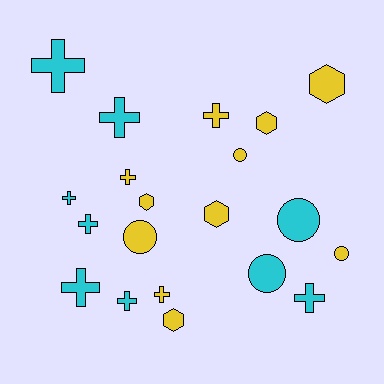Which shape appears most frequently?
Cross, with 10 objects.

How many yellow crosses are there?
There are 3 yellow crosses.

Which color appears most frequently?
Yellow, with 11 objects.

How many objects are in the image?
There are 20 objects.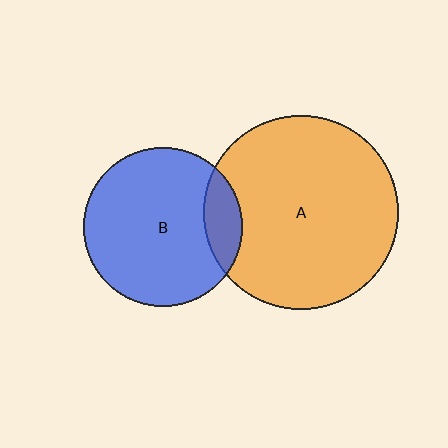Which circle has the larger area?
Circle A (orange).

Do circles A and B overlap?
Yes.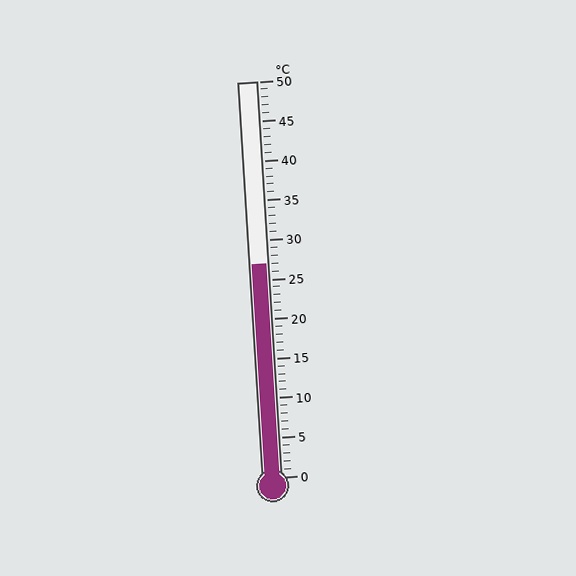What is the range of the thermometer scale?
The thermometer scale ranges from 0°C to 50°C.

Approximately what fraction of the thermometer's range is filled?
The thermometer is filled to approximately 55% of its range.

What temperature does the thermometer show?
The thermometer shows approximately 27°C.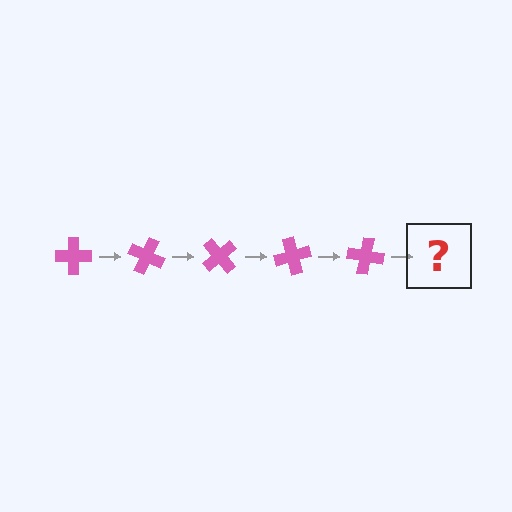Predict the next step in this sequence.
The next step is a pink cross rotated 125 degrees.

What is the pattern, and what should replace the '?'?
The pattern is that the cross rotates 25 degrees each step. The '?' should be a pink cross rotated 125 degrees.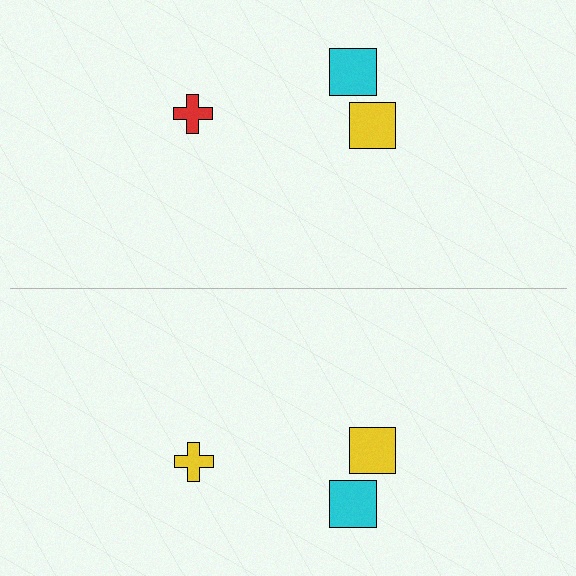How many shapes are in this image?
There are 6 shapes in this image.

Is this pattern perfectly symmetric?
No, the pattern is not perfectly symmetric. The yellow cross on the bottom side breaks the symmetry — its mirror counterpart is red.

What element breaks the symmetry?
The yellow cross on the bottom side breaks the symmetry — its mirror counterpart is red.